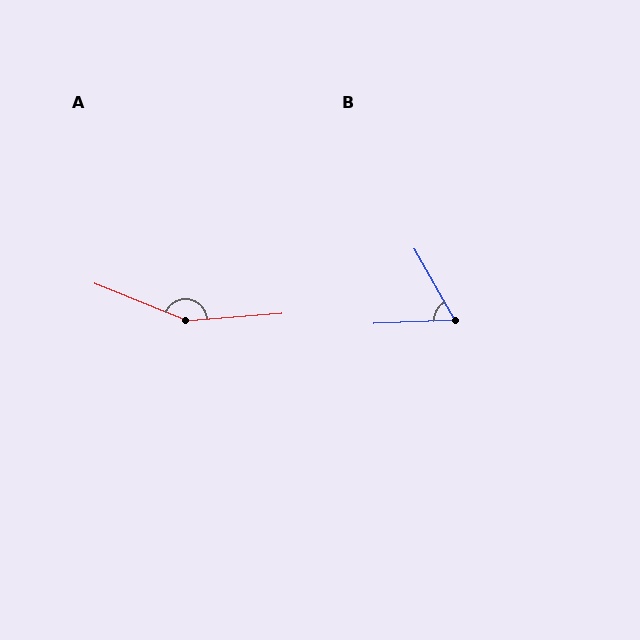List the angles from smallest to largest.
B (63°), A (153°).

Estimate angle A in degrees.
Approximately 153 degrees.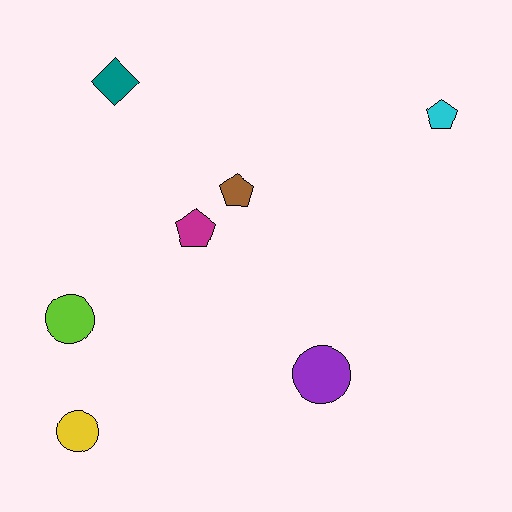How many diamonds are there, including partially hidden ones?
There is 1 diamond.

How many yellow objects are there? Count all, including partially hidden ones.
There is 1 yellow object.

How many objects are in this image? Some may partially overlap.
There are 7 objects.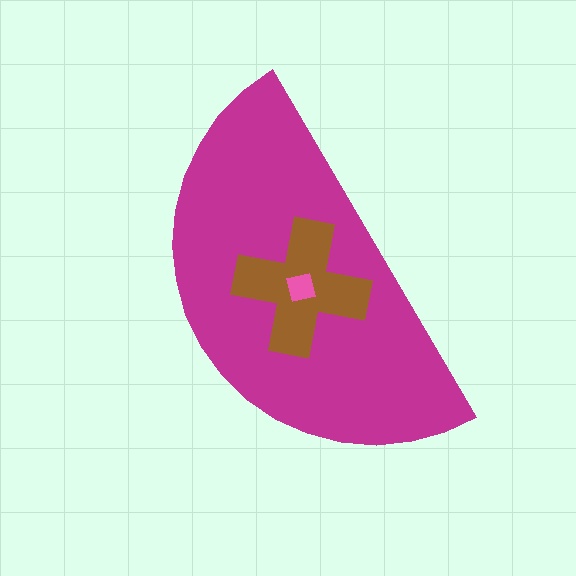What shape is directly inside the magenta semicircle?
The brown cross.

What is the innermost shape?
The pink square.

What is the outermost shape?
The magenta semicircle.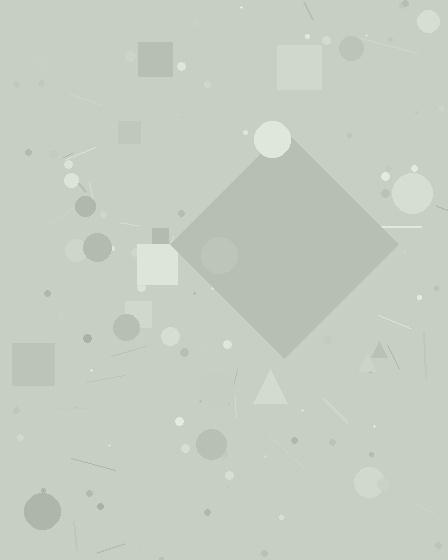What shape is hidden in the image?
A diamond is hidden in the image.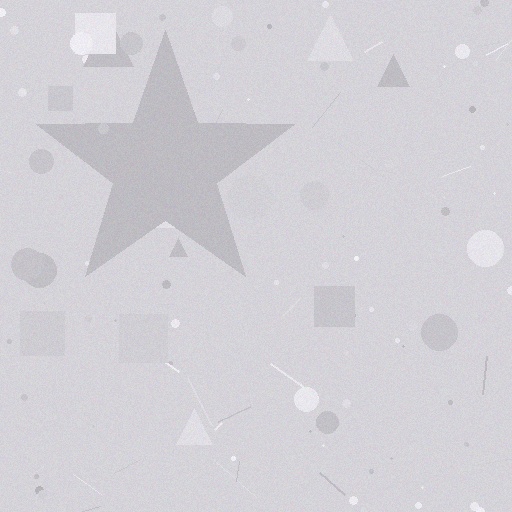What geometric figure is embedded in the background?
A star is embedded in the background.